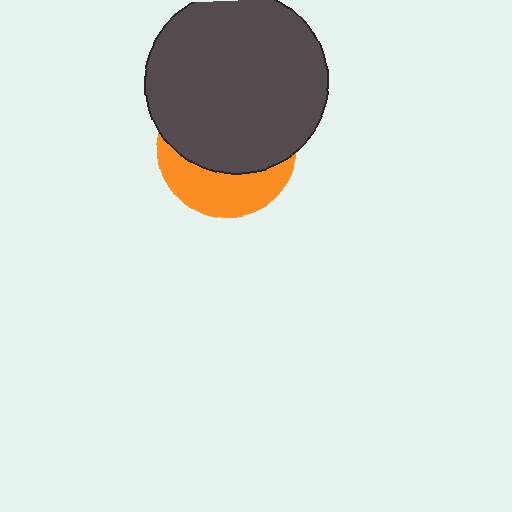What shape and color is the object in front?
The object in front is a dark gray circle.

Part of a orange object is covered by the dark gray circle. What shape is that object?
It is a circle.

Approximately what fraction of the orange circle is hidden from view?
Roughly 65% of the orange circle is hidden behind the dark gray circle.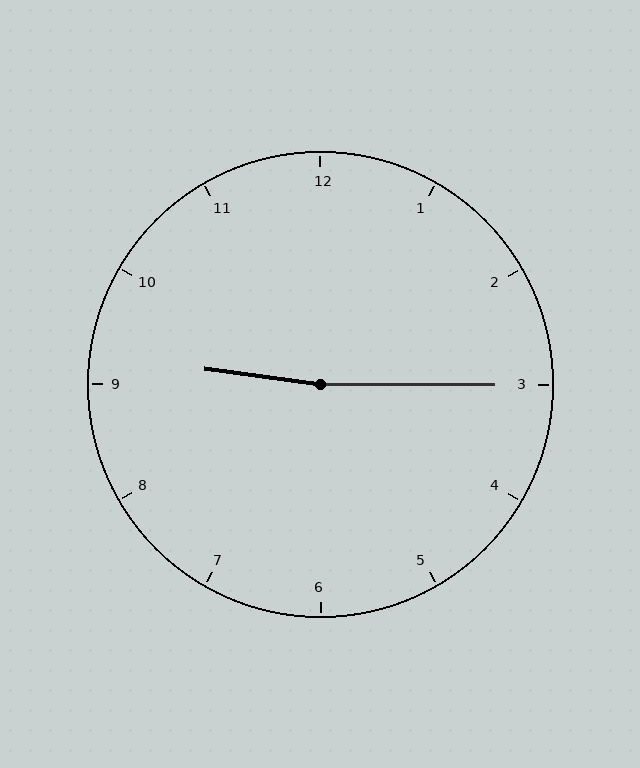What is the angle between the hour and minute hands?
Approximately 172 degrees.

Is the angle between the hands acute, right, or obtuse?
It is obtuse.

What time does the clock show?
9:15.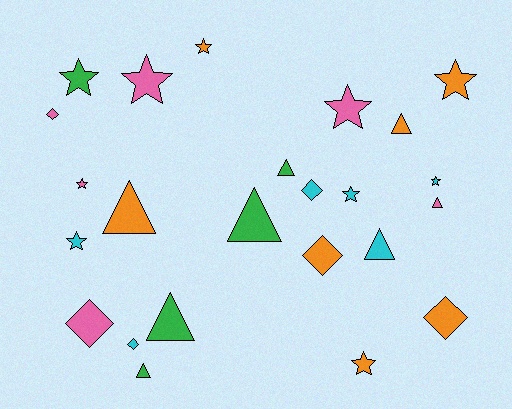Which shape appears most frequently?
Star, with 10 objects.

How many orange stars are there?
There are 3 orange stars.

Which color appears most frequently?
Orange, with 7 objects.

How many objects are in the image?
There are 24 objects.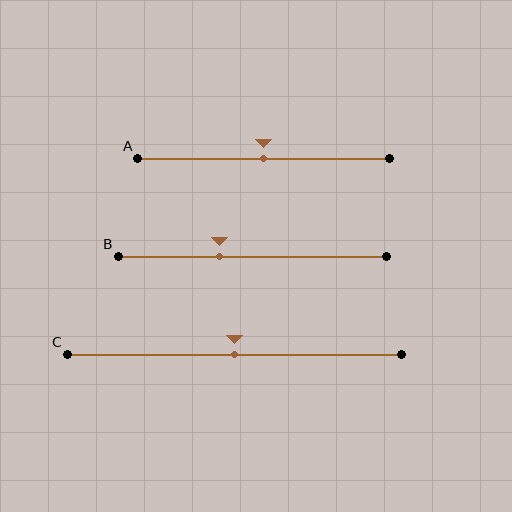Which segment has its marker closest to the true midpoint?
Segment A has its marker closest to the true midpoint.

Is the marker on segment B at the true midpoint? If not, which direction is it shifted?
No, the marker on segment B is shifted to the left by about 12% of the segment length.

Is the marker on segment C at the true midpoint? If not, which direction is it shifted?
Yes, the marker on segment C is at the true midpoint.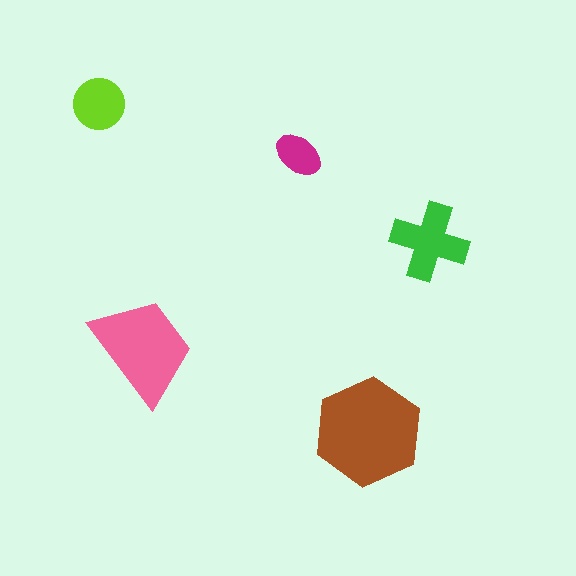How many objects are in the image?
There are 5 objects in the image.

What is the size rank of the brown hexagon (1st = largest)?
1st.